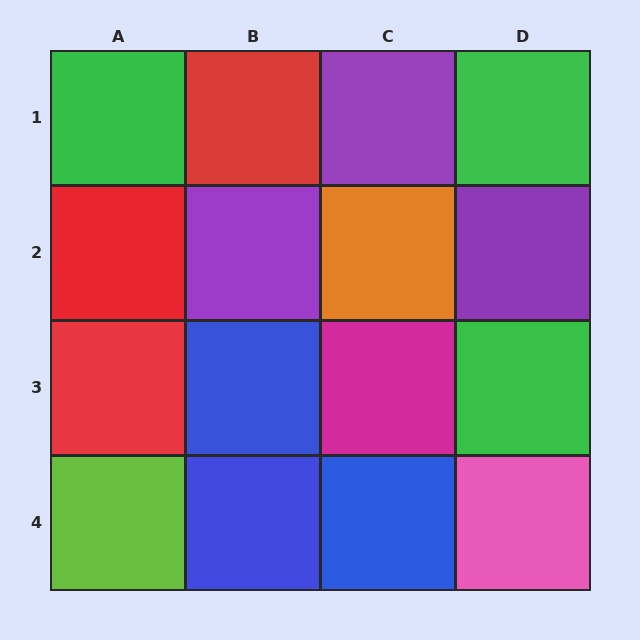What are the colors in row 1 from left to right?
Green, red, purple, green.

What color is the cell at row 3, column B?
Blue.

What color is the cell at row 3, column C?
Magenta.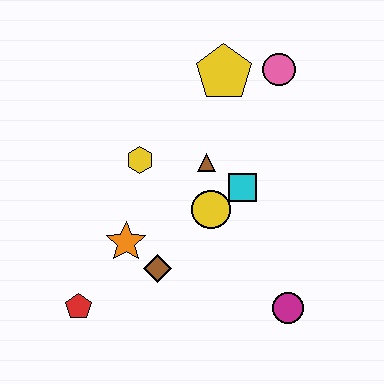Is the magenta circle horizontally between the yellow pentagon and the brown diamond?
No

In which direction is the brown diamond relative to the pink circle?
The brown diamond is below the pink circle.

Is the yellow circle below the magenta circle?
No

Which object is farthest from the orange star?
The pink circle is farthest from the orange star.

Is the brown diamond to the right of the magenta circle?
No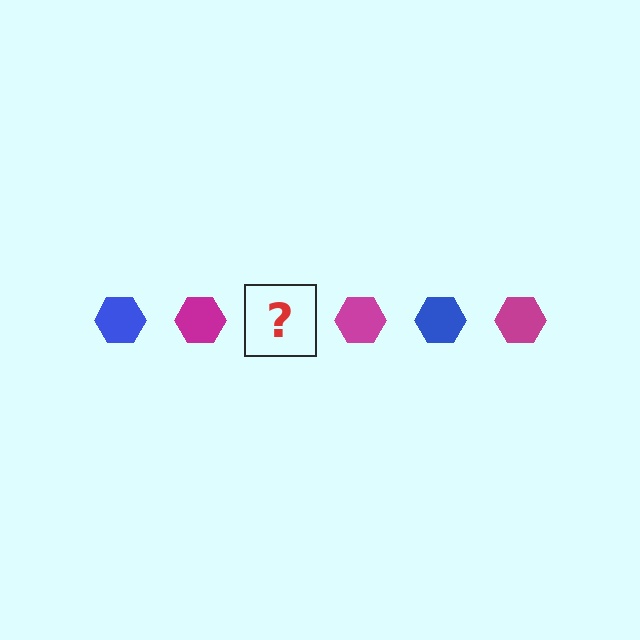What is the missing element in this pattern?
The missing element is a blue hexagon.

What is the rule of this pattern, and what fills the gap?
The rule is that the pattern cycles through blue, magenta hexagons. The gap should be filled with a blue hexagon.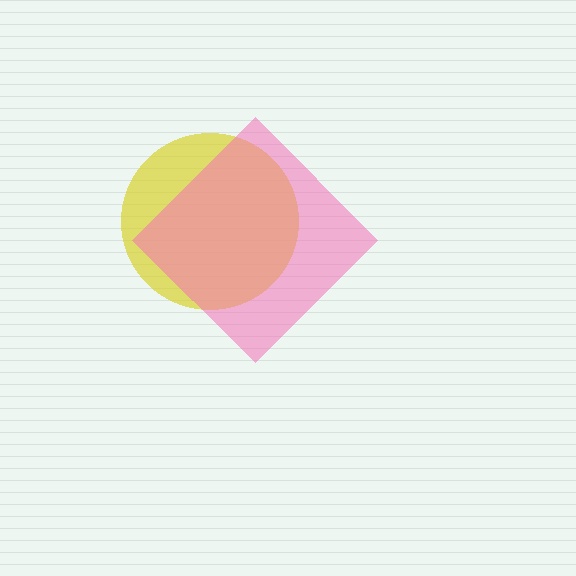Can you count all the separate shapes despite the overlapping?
Yes, there are 2 separate shapes.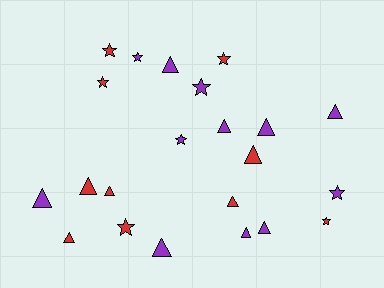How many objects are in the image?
There are 22 objects.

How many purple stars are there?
There are 4 purple stars.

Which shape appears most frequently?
Triangle, with 13 objects.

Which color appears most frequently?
Purple, with 12 objects.